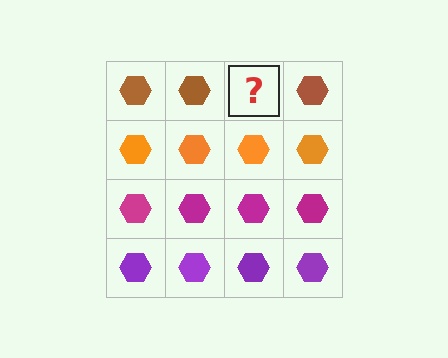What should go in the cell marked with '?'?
The missing cell should contain a brown hexagon.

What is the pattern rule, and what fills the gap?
The rule is that each row has a consistent color. The gap should be filled with a brown hexagon.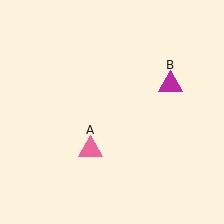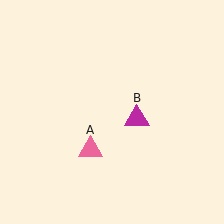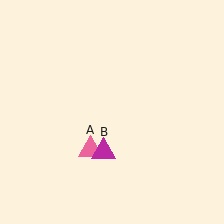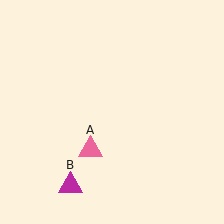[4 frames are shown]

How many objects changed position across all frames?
1 object changed position: magenta triangle (object B).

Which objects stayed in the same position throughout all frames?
Pink triangle (object A) remained stationary.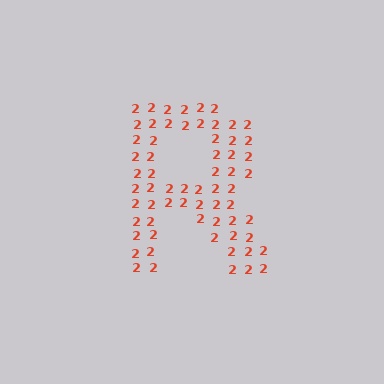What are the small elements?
The small elements are digit 2's.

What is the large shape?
The large shape is the letter R.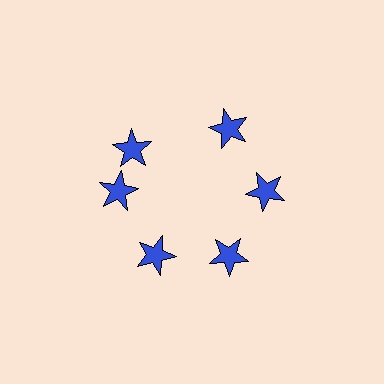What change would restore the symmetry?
The symmetry would be restored by rotating it back into even spacing with its neighbors so that all 6 stars sit at equal angles and equal distance from the center.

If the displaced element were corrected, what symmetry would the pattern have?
It would have 6-fold rotational symmetry — the pattern would map onto itself every 60 degrees.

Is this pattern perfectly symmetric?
No. The 6 blue stars are arranged in a ring, but one element near the 11 o'clock position is rotated out of alignment along the ring, breaking the 6-fold rotational symmetry.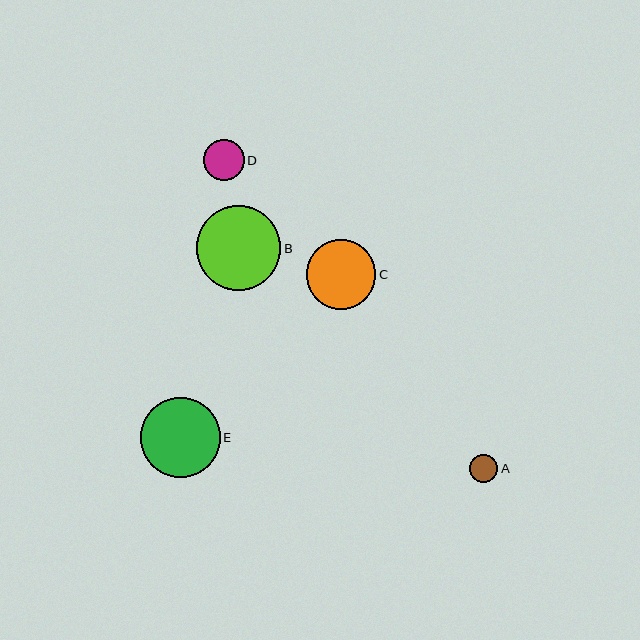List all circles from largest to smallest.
From largest to smallest: B, E, C, D, A.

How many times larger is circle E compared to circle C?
Circle E is approximately 1.1 times the size of circle C.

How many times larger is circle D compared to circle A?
Circle D is approximately 1.4 times the size of circle A.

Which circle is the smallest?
Circle A is the smallest with a size of approximately 29 pixels.